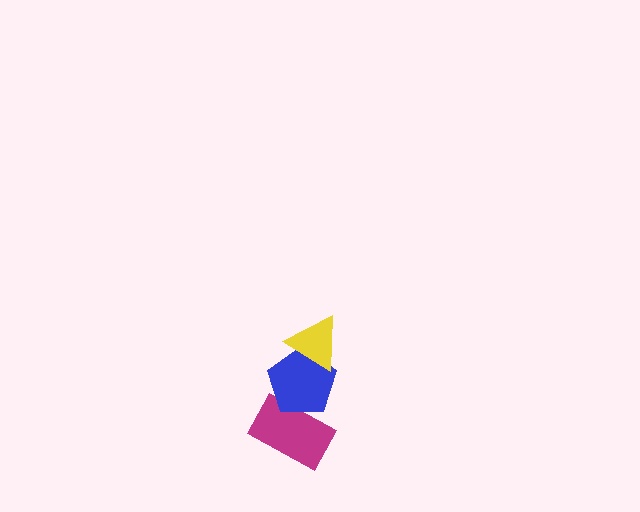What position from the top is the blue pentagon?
The blue pentagon is 2nd from the top.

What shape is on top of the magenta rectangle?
The blue pentagon is on top of the magenta rectangle.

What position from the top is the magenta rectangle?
The magenta rectangle is 3rd from the top.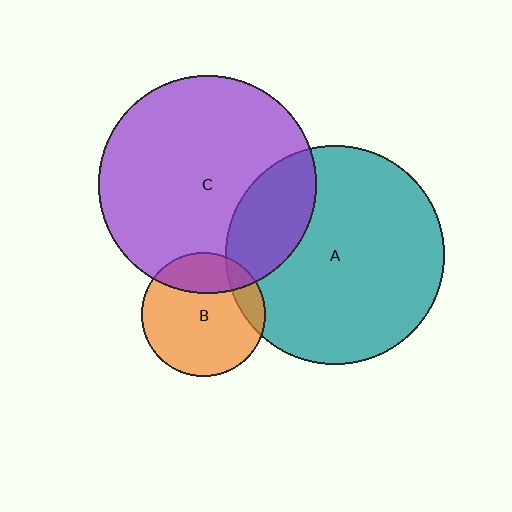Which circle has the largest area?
Circle A (teal).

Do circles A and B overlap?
Yes.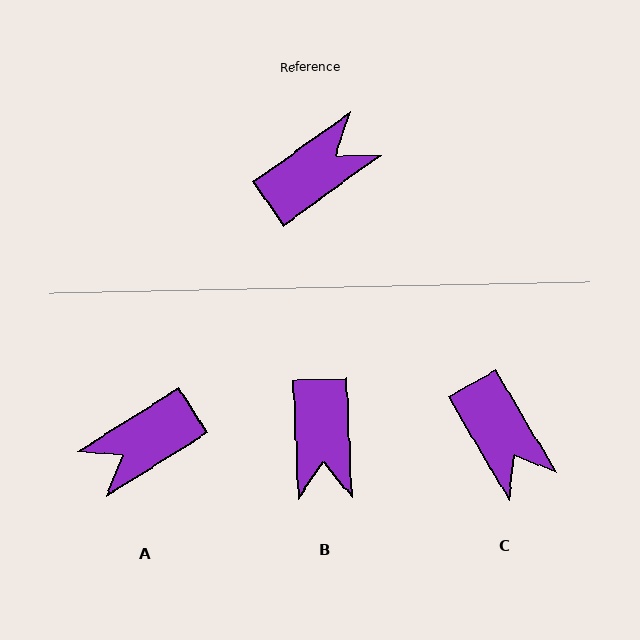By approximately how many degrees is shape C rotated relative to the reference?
Approximately 95 degrees clockwise.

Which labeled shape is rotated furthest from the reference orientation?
A, about 176 degrees away.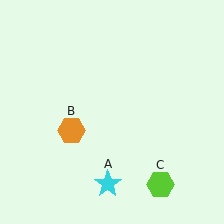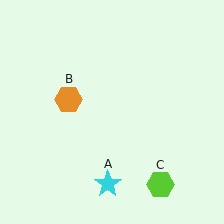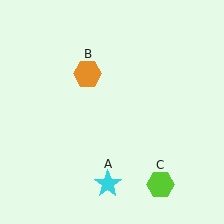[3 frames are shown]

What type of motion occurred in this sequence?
The orange hexagon (object B) rotated clockwise around the center of the scene.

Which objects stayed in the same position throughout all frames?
Cyan star (object A) and lime hexagon (object C) remained stationary.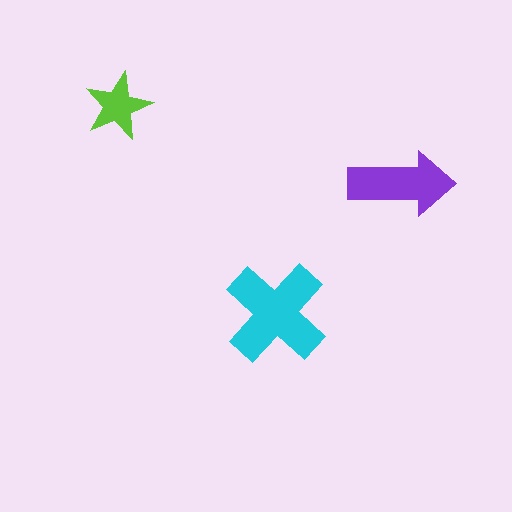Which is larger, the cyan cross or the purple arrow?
The cyan cross.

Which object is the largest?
The cyan cross.